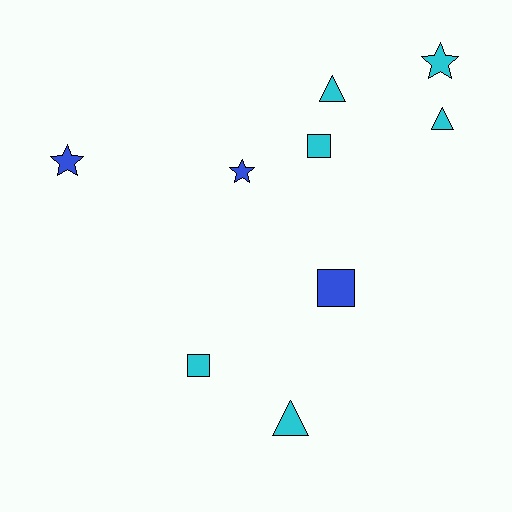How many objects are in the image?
There are 9 objects.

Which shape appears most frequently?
Star, with 3 objects.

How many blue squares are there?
There is 1 blue square.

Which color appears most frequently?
Cyan, with 6 objects.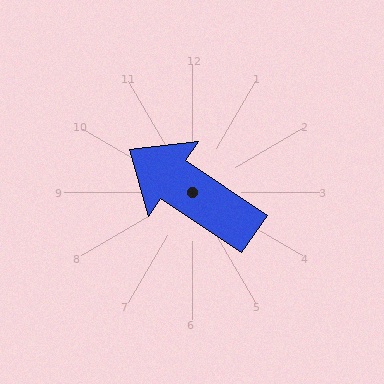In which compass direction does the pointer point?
Northwest.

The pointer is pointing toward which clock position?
Roughly 10 o'clock.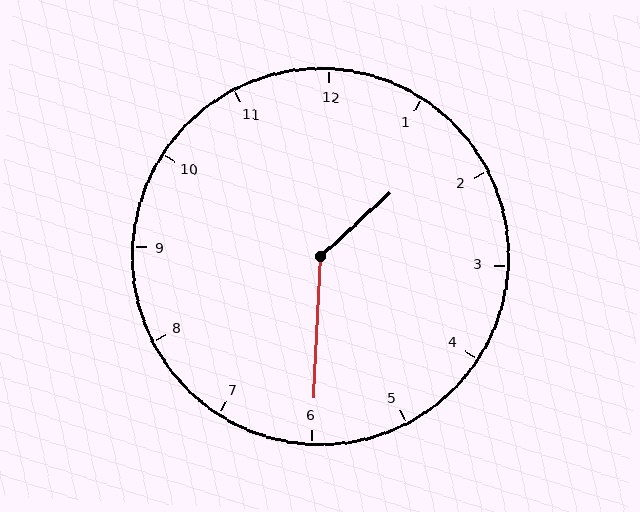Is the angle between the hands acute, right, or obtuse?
It is obtuse.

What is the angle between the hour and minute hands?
Approximately 135 degrees.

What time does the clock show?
1:30.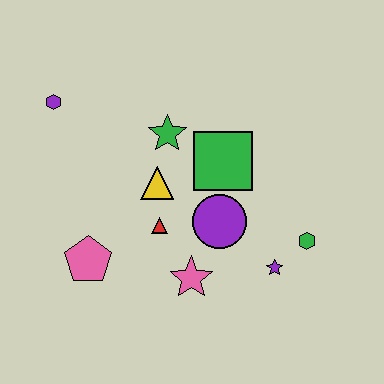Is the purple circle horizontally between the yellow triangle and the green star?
No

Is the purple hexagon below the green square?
No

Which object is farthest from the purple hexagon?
The green hexagon is farthest from the purple hexagon.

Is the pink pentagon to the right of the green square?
No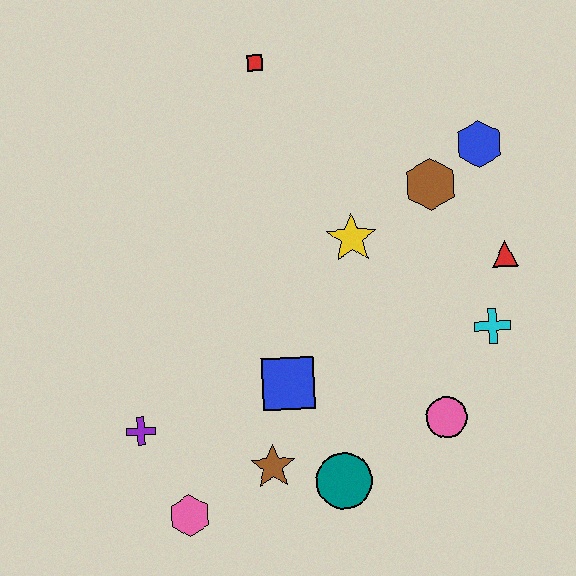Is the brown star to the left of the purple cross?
No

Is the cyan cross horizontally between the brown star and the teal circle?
No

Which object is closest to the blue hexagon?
The brown hexagon is closest to the blue hexagon.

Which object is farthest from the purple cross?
The blue hexagon is farthest from the purple cross.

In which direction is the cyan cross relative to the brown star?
The cyan cross is to the right of the brown star.